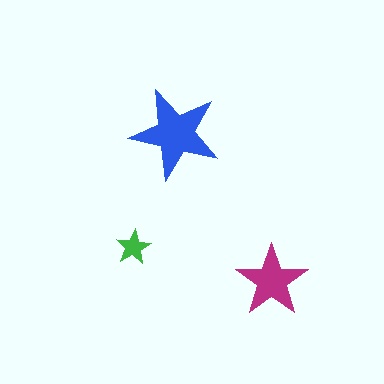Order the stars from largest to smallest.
the blue one, the magenta one, the green one.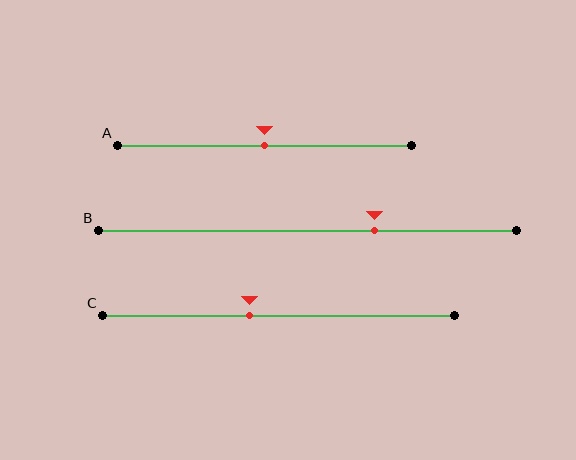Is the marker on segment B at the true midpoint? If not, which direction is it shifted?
No, the marker on segment B is shifted to the right by about 16% of the segment length.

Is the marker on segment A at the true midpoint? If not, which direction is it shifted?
Yes, the marker on segment A is at the true midpoint.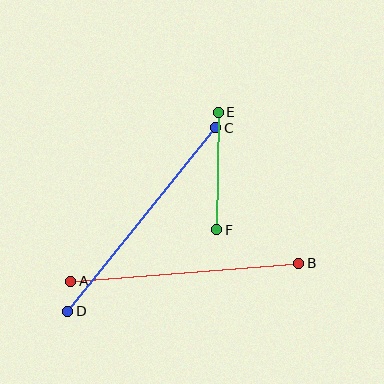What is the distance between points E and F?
The distance is approximately 117 pixels.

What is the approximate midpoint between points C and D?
The midpoint is at approximately (142, 219) pixels.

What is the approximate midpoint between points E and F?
The midpoint is at approximately (217, 171) pixels.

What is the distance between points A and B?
The distance is approximately 229 pixels.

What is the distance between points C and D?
The distance is approximately 236 pixels.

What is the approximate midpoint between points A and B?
The midpoint is at approximately (185, 272) pixels.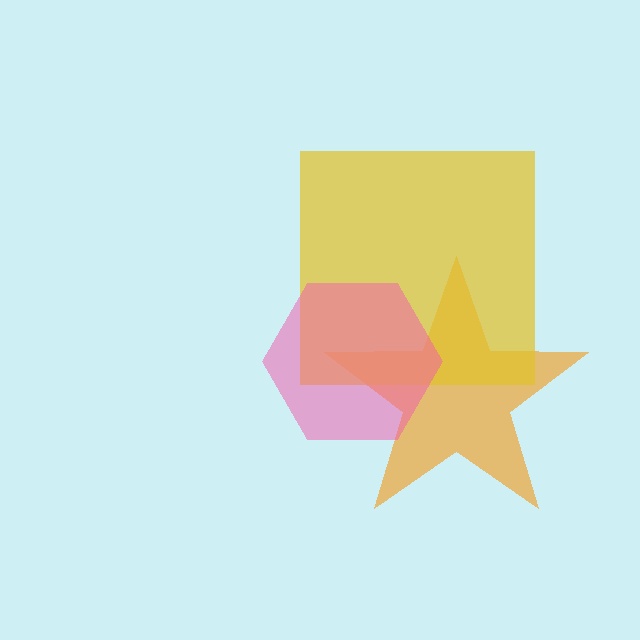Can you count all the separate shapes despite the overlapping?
Yes, there are 3 separate shapes.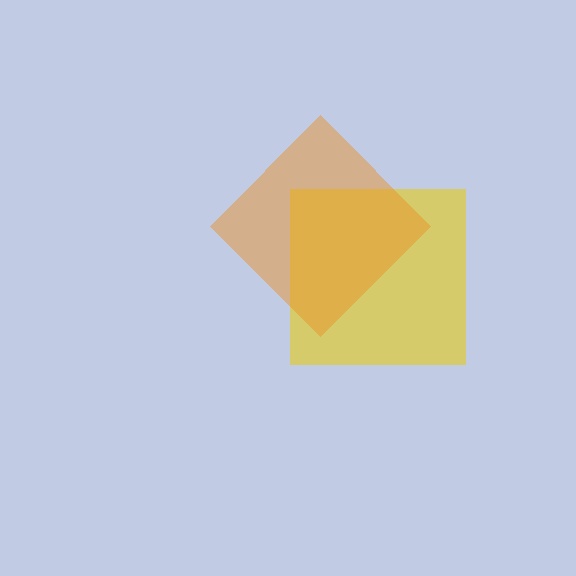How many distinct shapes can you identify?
There are 2 distinct shapes: a yellow square, an orange diamond.